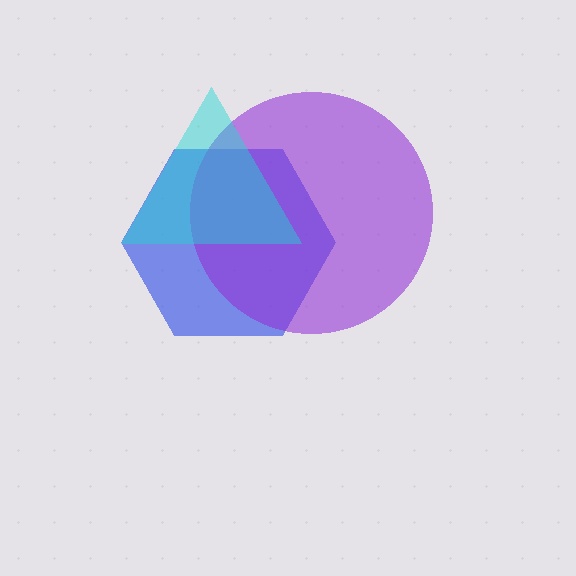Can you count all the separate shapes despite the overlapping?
Yes, there are 3 separate shapes.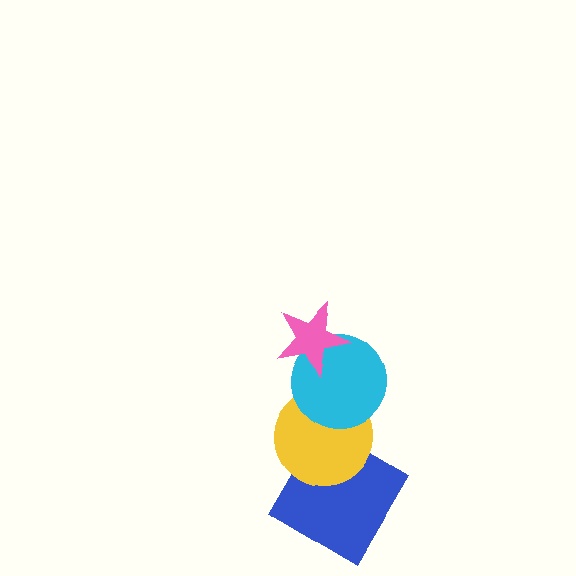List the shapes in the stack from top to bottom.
From top to bottom: the pink star, the cyan circle, the yellow circle, the blue diamond.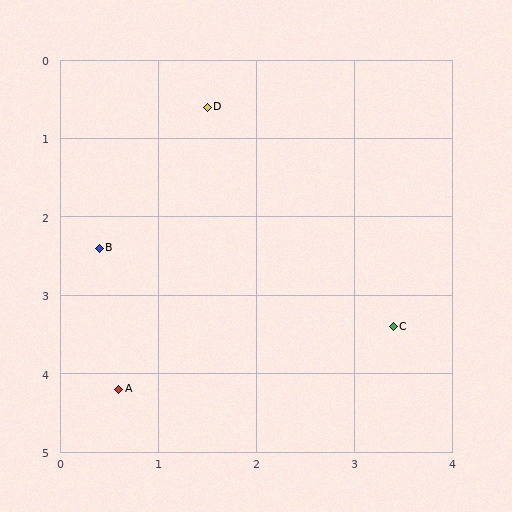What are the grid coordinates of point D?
Point D is at approximately (1.5, 0.6).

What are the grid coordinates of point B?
Point B is at approximately (0.4, 2.4).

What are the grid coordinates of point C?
Point C is at approximately (3.4, 3.4).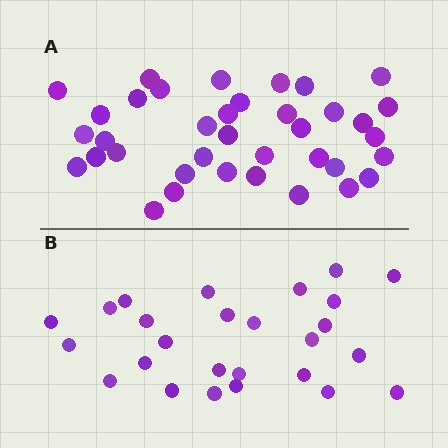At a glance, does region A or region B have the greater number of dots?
Region A (the top region) has more dots.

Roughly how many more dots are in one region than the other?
Region A has roughly 12 or so more dots than region B.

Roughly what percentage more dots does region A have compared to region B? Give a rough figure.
About 40% more.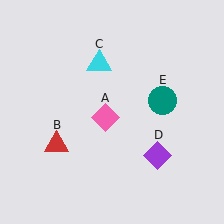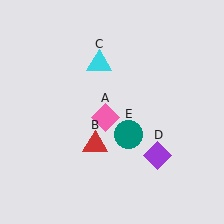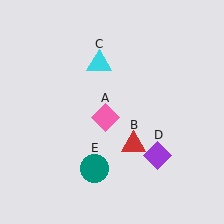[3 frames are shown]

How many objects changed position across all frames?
2 objects changed position: red triangle (object B), teal circle (object E).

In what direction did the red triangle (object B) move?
The red triangle (object B) moved right.